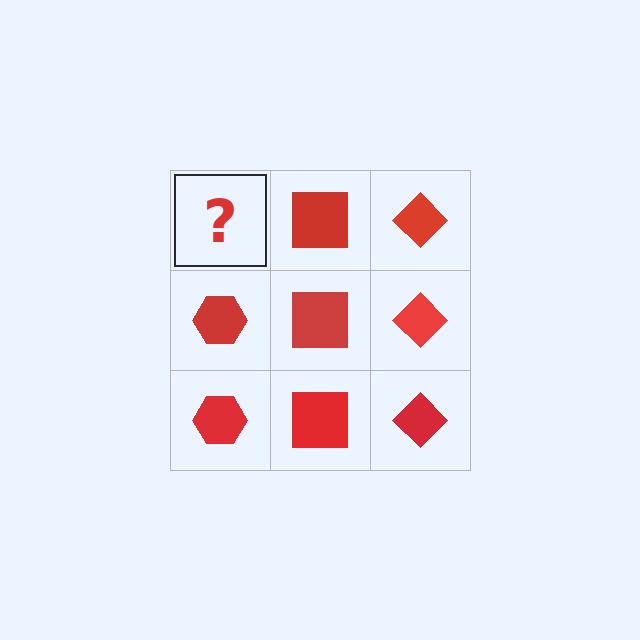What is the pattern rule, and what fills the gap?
The rule is that each column has a consistent shape. The gap should be filled with a red hexagon.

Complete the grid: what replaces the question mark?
The question mark should be replaced with a red hexagon.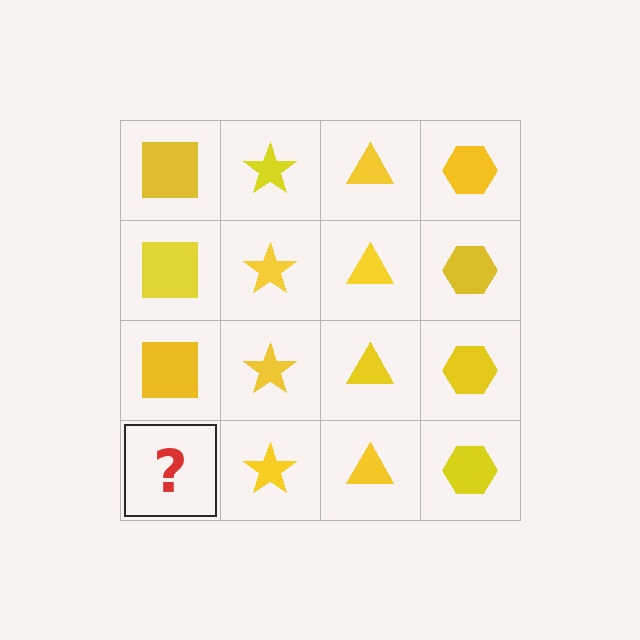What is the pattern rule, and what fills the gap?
The rule is that each column has a consistent shape. The gap should be filled with a yellow square.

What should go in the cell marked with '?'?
The missing cell should contain a yellow square.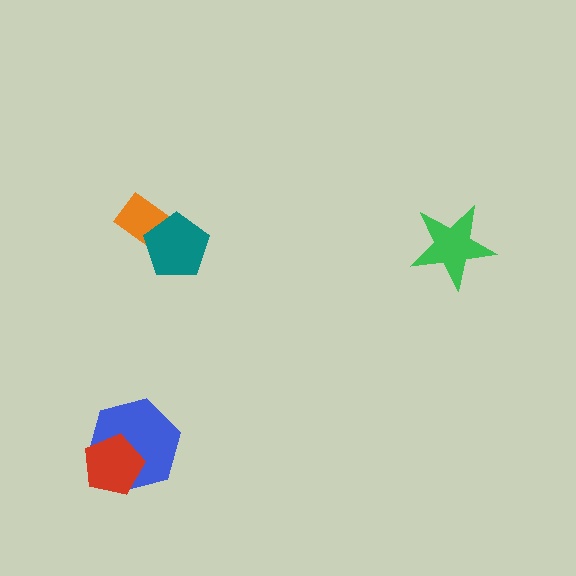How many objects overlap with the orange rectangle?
1 object overlaps with the orange rectangle.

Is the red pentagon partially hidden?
No, no other shape covers it.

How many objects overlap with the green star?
0 objects overlap with the green star.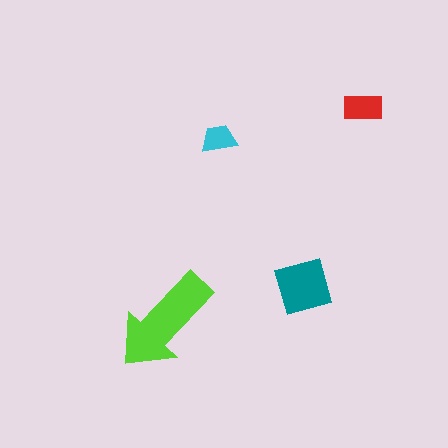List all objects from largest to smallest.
The lime arrow, the teal square, the red rectangle, the cyan trapezoid.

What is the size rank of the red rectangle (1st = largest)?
3rd.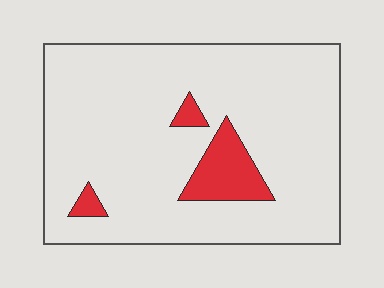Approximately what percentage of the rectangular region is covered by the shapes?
Approximately 10%.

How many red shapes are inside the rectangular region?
3.